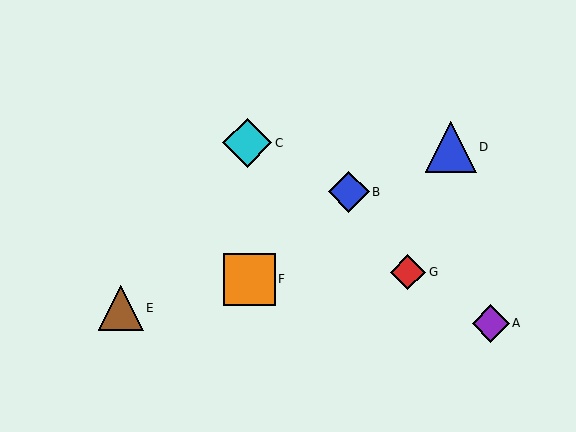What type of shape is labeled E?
Shape E is a brown triangle.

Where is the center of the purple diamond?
The center of the purple diamond is at (491, 323).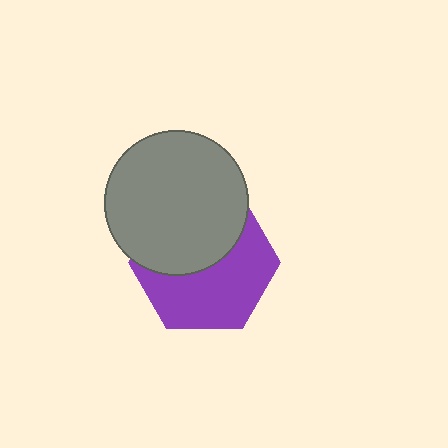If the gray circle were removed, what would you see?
You would see the complete purple hexagon.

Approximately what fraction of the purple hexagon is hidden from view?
Roughly 46% of the purple hexagon is hidden behind the gray circle.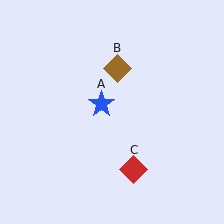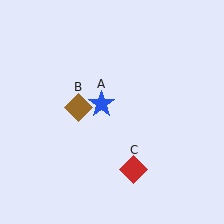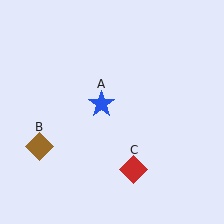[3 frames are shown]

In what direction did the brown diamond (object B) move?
The brown diamond (object B) moved down and to the left.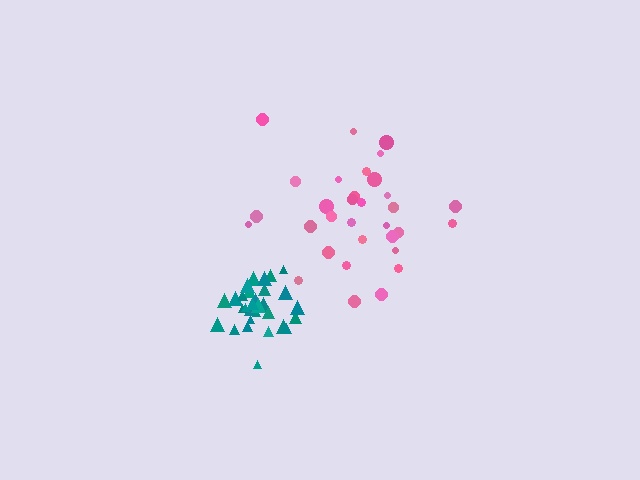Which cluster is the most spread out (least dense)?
Pink.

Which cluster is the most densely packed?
Teal.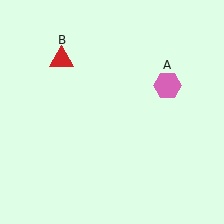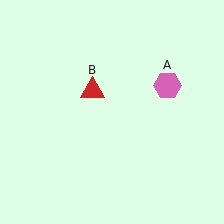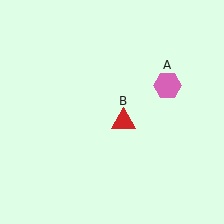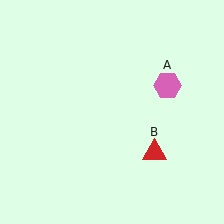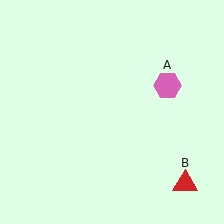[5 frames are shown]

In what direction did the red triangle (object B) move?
The red triangle (object B) moved down and to the right.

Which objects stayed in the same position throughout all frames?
Pink hexagon (object A) remained stationary.